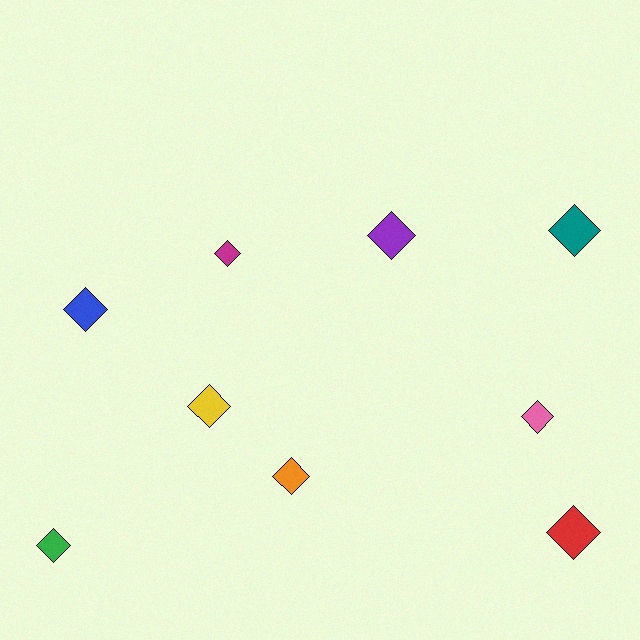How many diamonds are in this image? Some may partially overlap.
There are 9 diamonds.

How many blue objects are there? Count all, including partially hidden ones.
There is 1 blue object.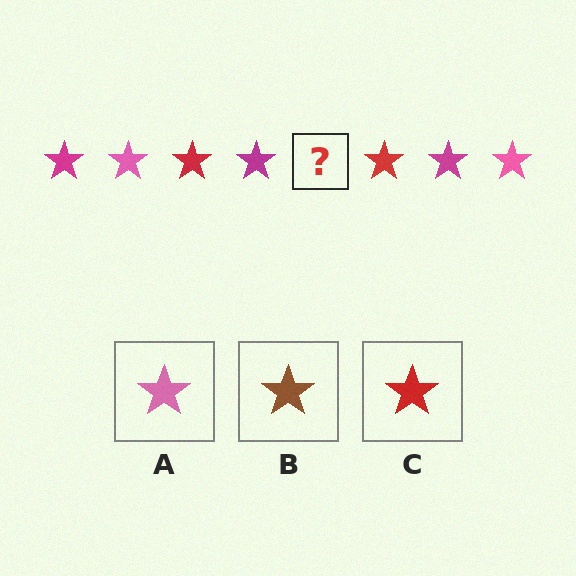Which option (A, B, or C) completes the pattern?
A.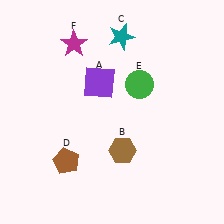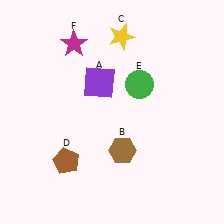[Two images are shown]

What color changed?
The star (C) changed from teal in Image 1 to yellow in Image 2.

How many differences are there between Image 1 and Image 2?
There is 1 difference between the two images.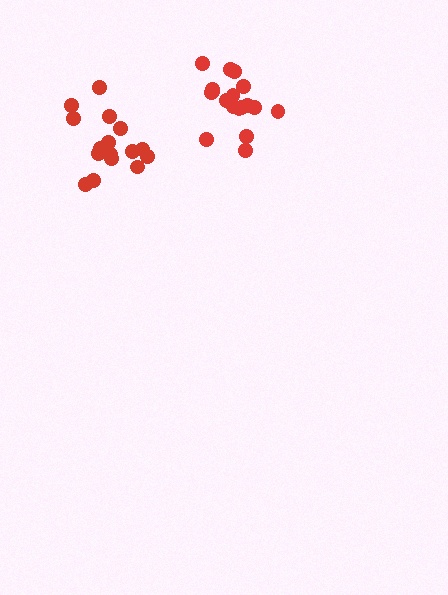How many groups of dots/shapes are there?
There are 2 groups.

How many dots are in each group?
Group 1: 19 dots, Group 2: 16 dots (35 total).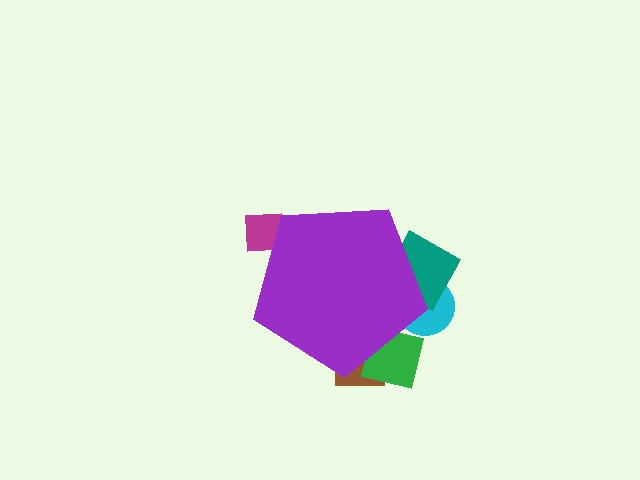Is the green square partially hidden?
Yes, the green square is partially hidden behind the purple pentagon.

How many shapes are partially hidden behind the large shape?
5 shapes are partially hidden.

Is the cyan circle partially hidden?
Yes, the cyan circle is partially hidden behind the purple pentagon.